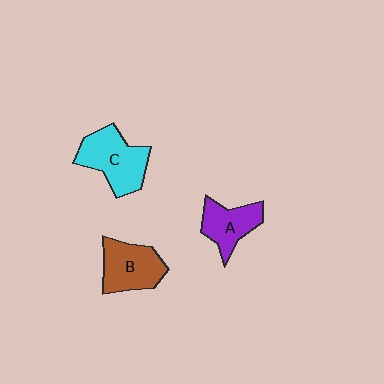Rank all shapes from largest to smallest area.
From largest to smallest: C (cyan), B (brown), A (purple).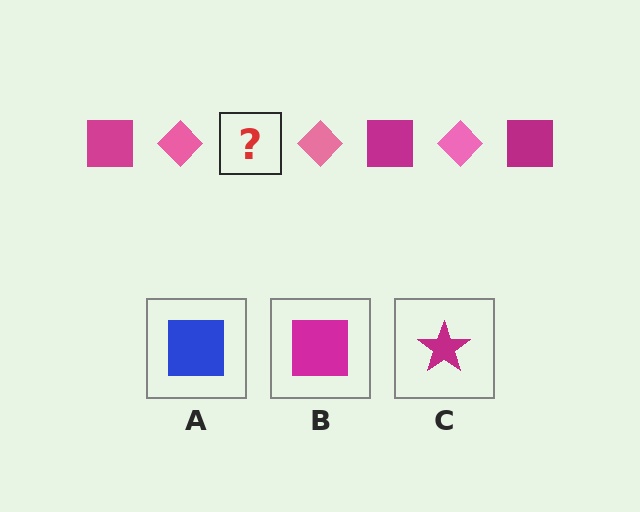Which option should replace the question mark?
Option B.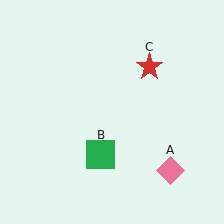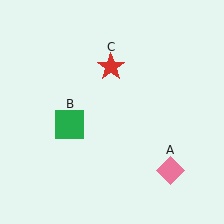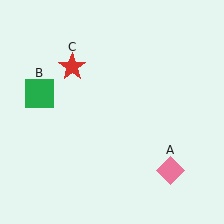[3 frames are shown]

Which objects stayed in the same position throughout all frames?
Pink diamond (object A) remained stationary.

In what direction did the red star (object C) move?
The red star (object C) moved left.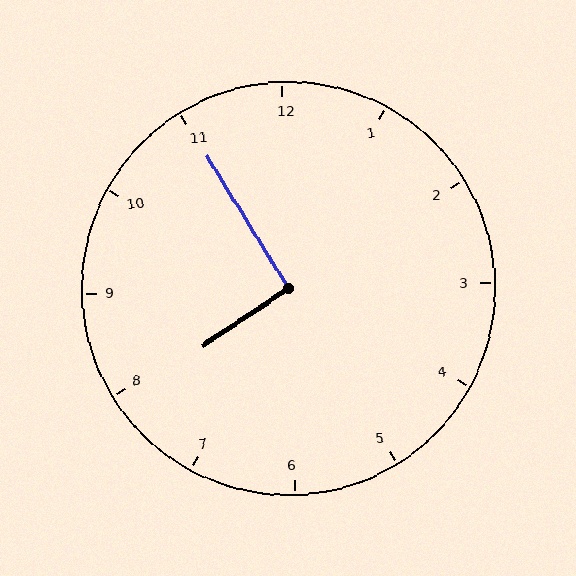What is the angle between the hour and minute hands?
Approximately 92 degrees.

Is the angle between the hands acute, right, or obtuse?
It is right.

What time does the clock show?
7:55.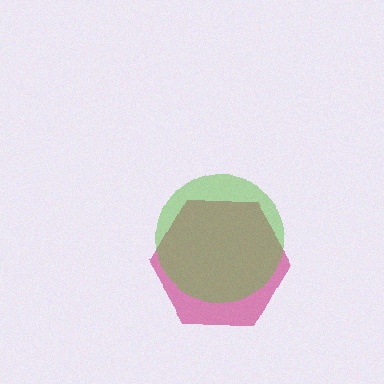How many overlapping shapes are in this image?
There are 2 overlapping shapes in the image.